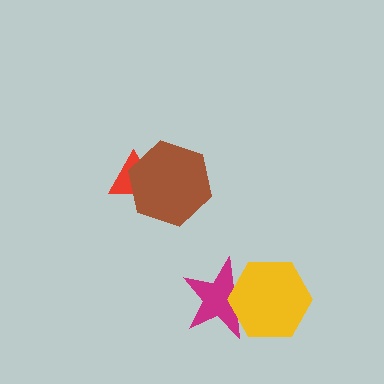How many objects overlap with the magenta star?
1 object overlaps with the magenta star.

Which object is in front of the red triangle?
The brown hexagon is in front of the red triangle.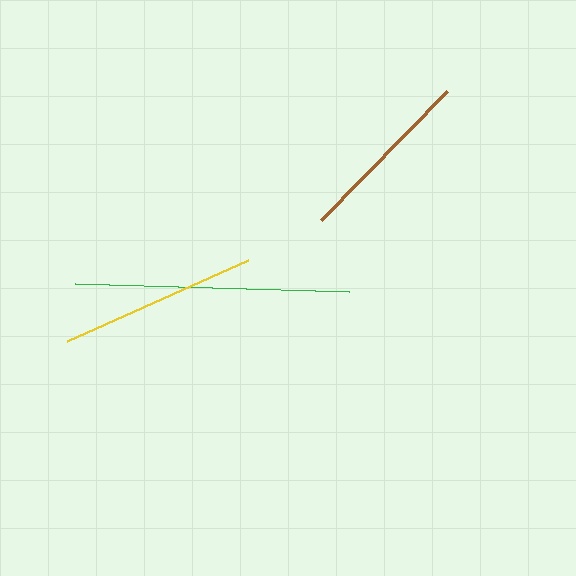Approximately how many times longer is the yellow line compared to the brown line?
The yellow line is approximately 1.1 times the length of the brown line.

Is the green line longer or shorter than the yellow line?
The green line is longer than the yellow line.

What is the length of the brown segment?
The brown segment is approximately 180 pixels long.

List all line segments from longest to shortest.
From longest to shortest: green, yellow, brown.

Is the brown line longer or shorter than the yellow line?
The yellow line is longer than the brown line.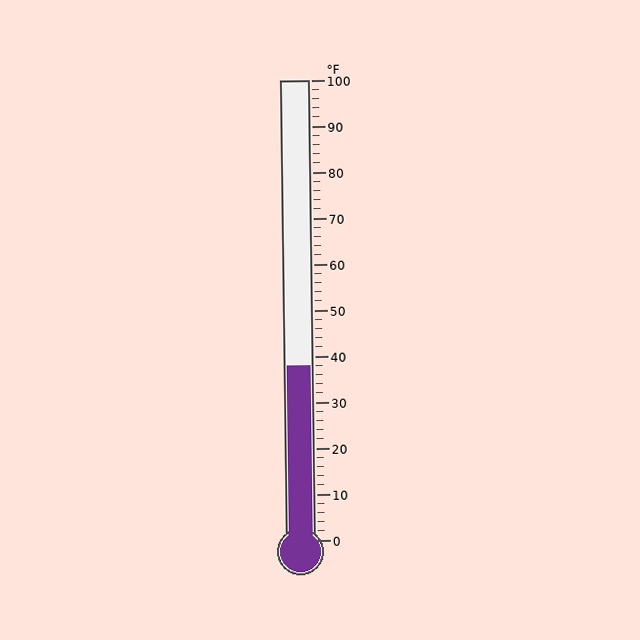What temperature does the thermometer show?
The thermometer shows approximately 38°F.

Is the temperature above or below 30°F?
The temperature is above 30°F.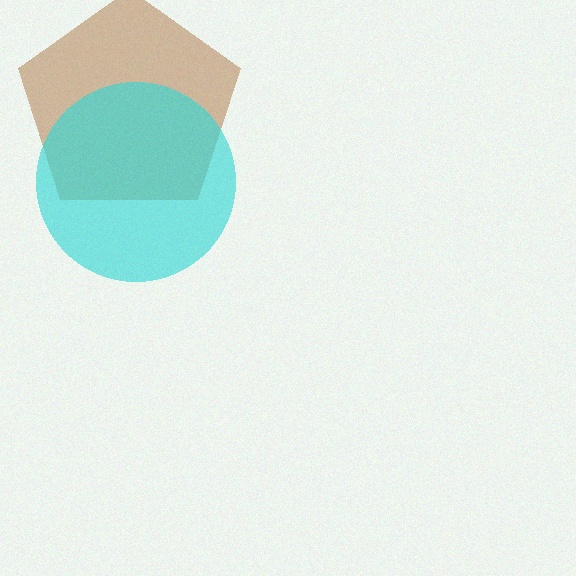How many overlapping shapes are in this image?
There are 2 overlapping shapes in the image.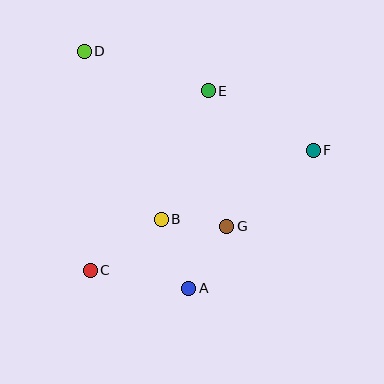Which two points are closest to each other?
Points B and G are closest to each other.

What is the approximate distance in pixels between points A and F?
The distance between A and F is approximately 186 pixels.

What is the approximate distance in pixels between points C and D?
The distance between C and D is approximately 219 pixels.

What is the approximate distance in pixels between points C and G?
The distance between C and G is approximately 144 pixels.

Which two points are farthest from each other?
Points A and D are farthest from each other.